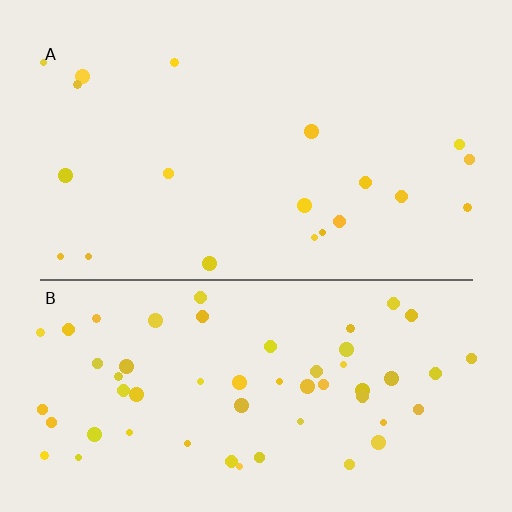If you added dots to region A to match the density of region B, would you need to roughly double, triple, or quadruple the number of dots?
Approximately triple.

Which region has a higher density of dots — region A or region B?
B (the bottom).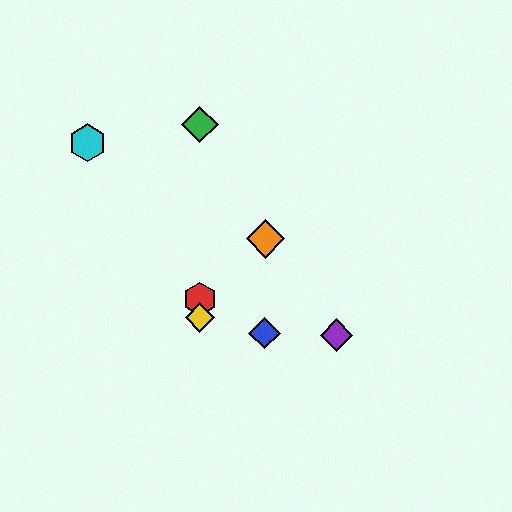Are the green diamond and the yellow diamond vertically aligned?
Yes, both are at x≈200.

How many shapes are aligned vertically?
3 shapes (the red hexagon, the green diamond, the yellow diamond) are aligned vertically.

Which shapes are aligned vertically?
The red hexagon, the green diamond, the yellow diamond are aligned vertically.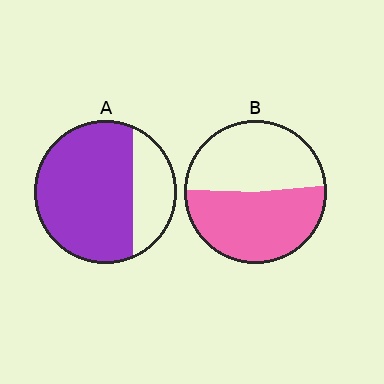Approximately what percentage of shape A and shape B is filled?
A is approximately 75% and B is approximately 50%.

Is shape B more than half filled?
Roughly half.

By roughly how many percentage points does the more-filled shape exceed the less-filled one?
By roughly 20 percentage points (A over B).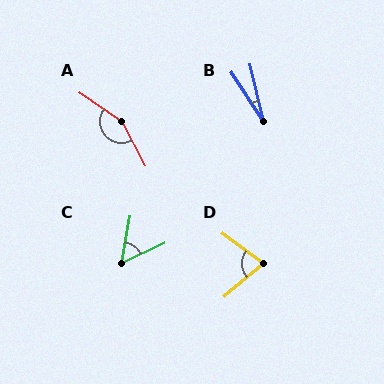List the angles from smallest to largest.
B (20°), C (55°), D (76°), A (153°).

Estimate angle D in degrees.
Approximately 76 degrees.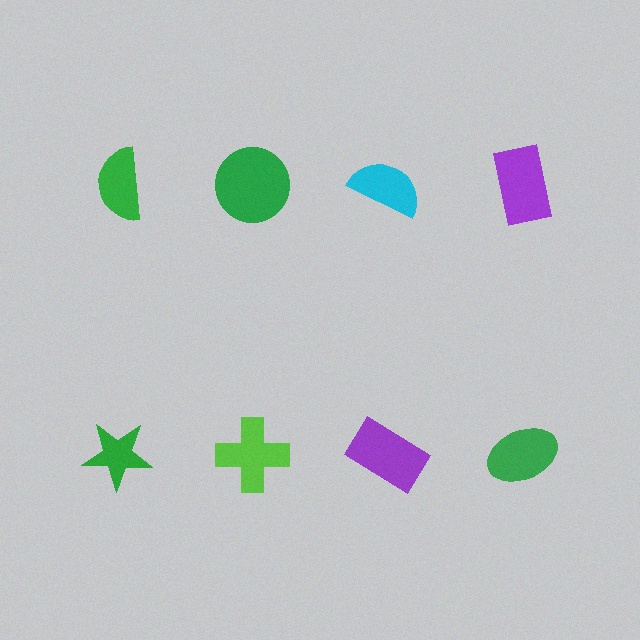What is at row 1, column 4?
A purple rectangle.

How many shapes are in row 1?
4 shapes.